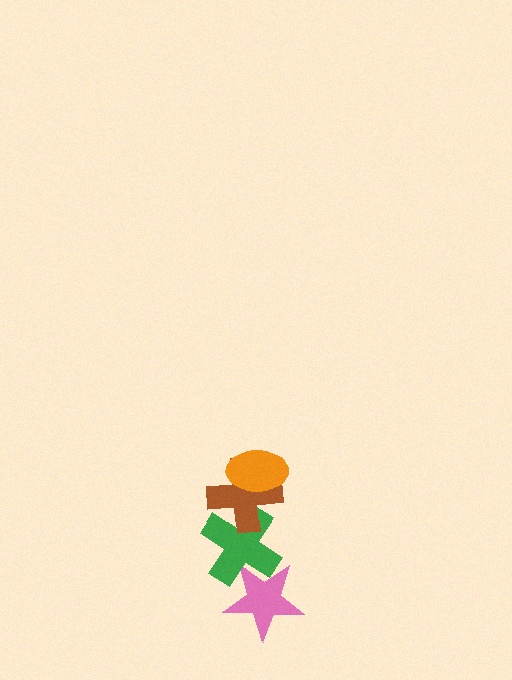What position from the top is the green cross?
The green cross is 3rd from the top.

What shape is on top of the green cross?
The brown cross is on top of the green cross.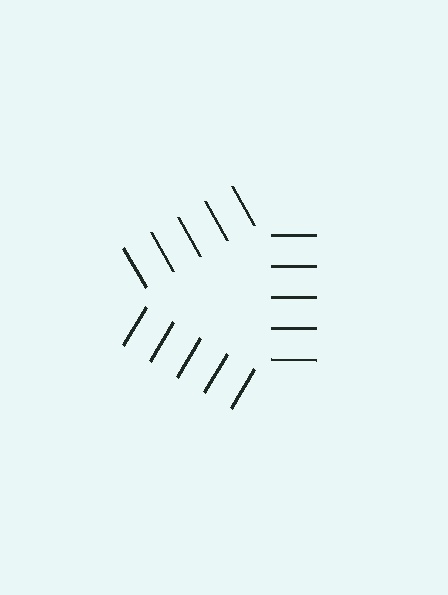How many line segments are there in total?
15 — 5 along each of the 3 edges.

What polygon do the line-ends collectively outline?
An illusory triangle — the line segments terminate on its edges but no continuous stroke is drawn.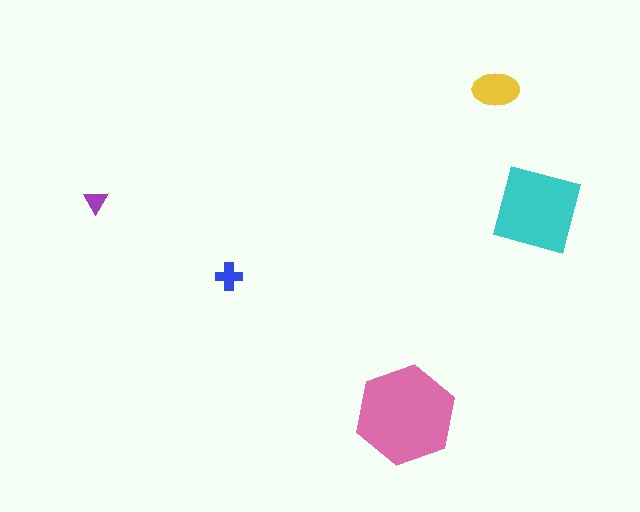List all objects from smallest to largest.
The purple triangle, the blue cross, the yellow ellipse, the cyan square, the pink hexagon.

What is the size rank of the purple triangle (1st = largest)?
5th.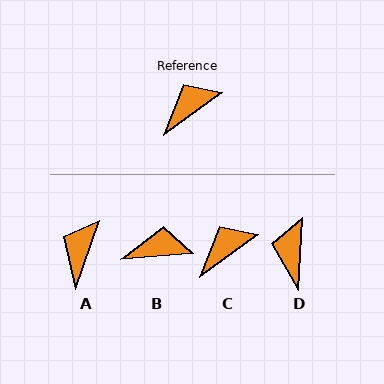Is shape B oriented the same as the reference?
No, it is off by about 31 degrees.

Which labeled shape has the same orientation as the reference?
C.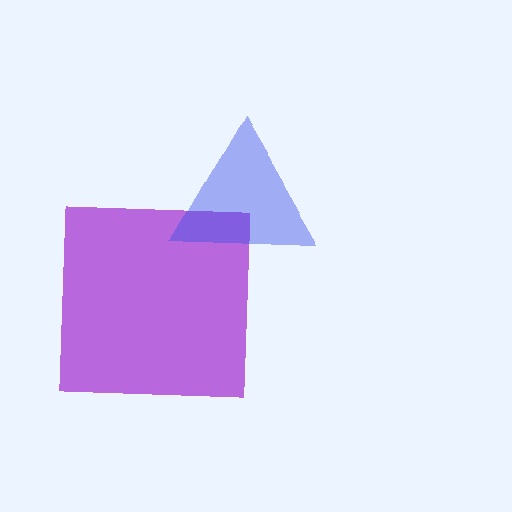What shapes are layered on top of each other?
The layered shapes are: a purple square, a blue triangle.